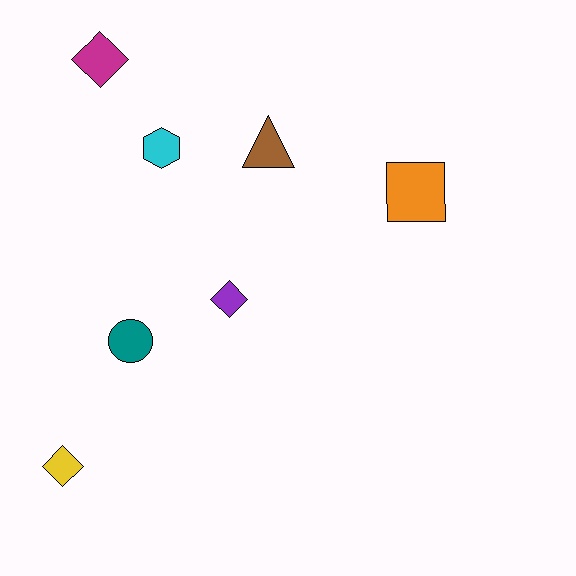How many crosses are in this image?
There are no crosses.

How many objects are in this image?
There are 7 objects.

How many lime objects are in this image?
There are no lime objects.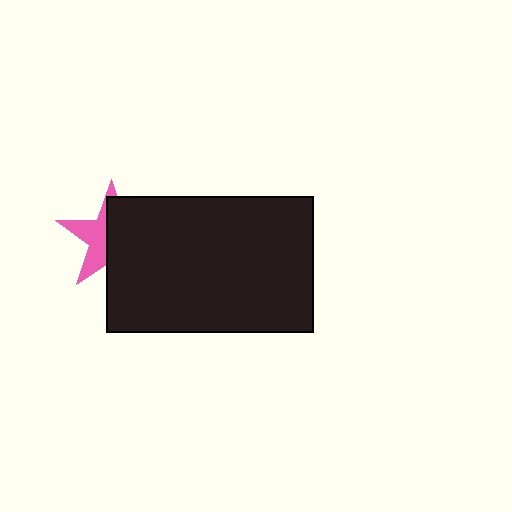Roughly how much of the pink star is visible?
A small part of it is visible (roughly 42%).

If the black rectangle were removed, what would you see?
You would see the complete pink star.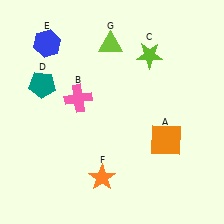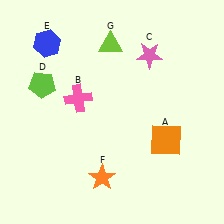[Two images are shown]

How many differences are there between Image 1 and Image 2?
There are 2 differences between the two images.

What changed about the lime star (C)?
In Image 1, C is lime. In Image 2, it changed to pink.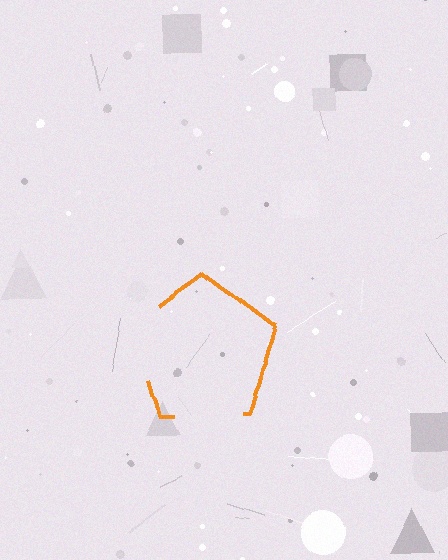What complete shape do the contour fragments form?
The contour fragments form a pentagon.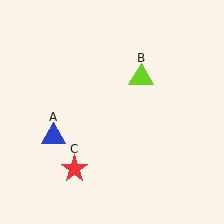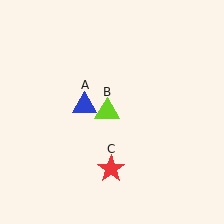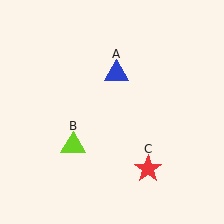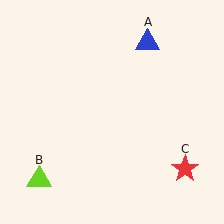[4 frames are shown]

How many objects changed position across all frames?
3 objects changed position: blue triangle (object A), lime triangle (object B), red star (object C).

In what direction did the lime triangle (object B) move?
The lime triangle (object B) moved down and to the left.